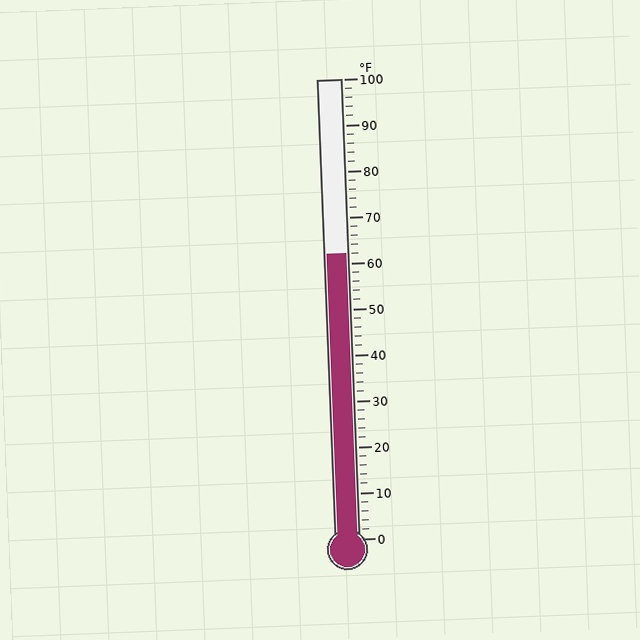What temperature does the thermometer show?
The thermometer shows approximately 62°F.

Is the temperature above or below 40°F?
The temperature is above 40°F.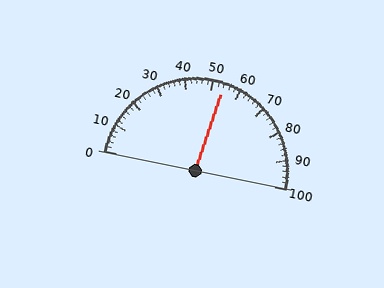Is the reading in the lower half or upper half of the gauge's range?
The reading is in the upper half of the range (0 to 100).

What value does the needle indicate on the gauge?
The needle indicates approximately 54.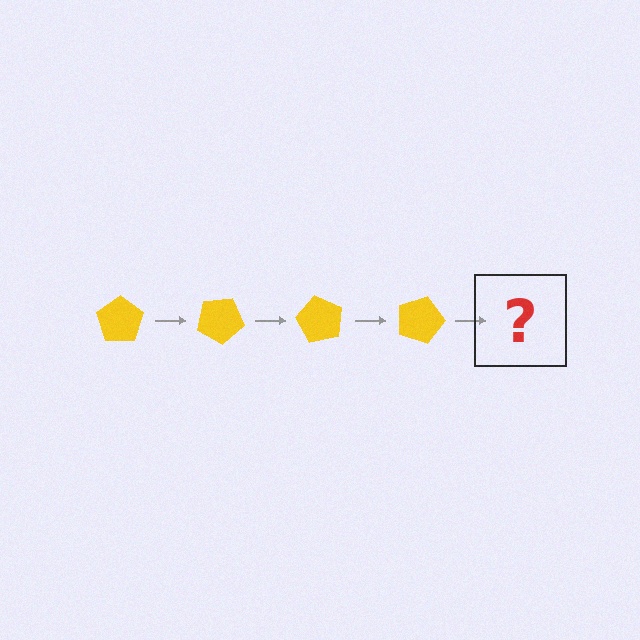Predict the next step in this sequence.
The next step is a yellow pentagon rotated 120 degrees.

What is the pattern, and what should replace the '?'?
The pattern is that the pentagon rotates 30 degrees each step. The '?' should be a yellow pentagon rotated 120 degrees.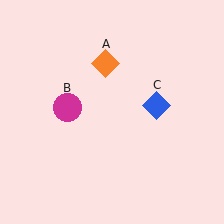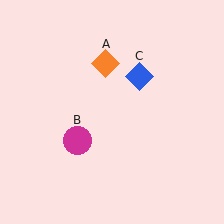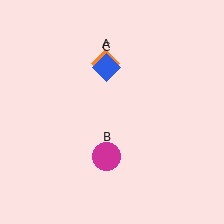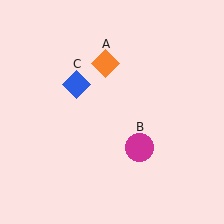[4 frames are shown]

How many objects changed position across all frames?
2 objects changed position: magenta circle (object B), blue diamond (object C).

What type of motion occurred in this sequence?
The magenta circle (object B), blue diamond (object C) rotated counterclockwise around the center of the scene.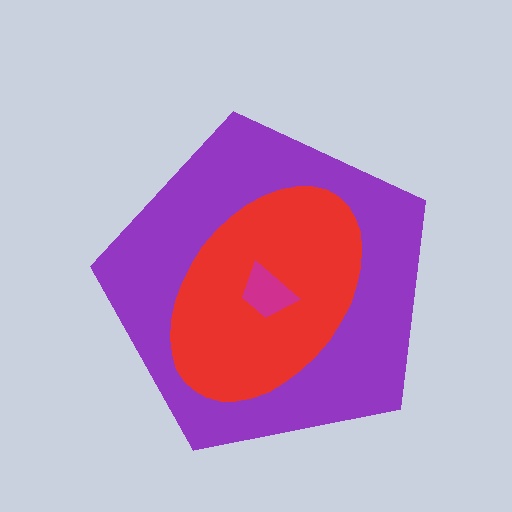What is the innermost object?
The magenta trapezoid.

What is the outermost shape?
The purple pentagon.